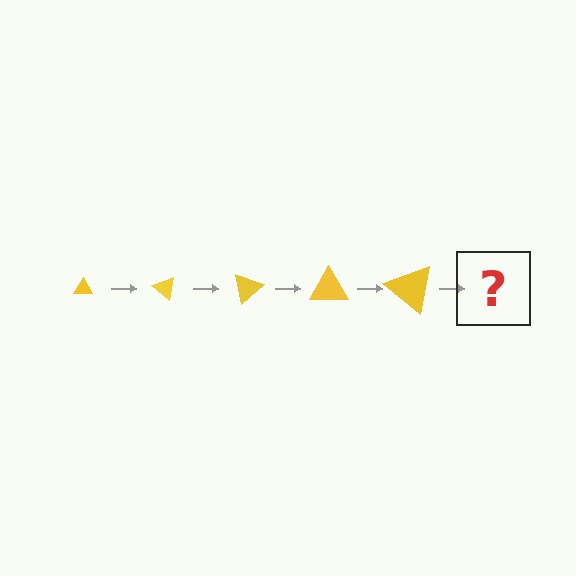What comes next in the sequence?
The next element should be a triangle, larger than the previous one and rotated 200 degrees from the start.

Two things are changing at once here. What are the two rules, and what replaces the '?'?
The two rules are that the triangle grows larger each step and it rotates 40 degrees each step. The '?' should be a triangle, larger than the previous one and rotated 200 degrees from the start.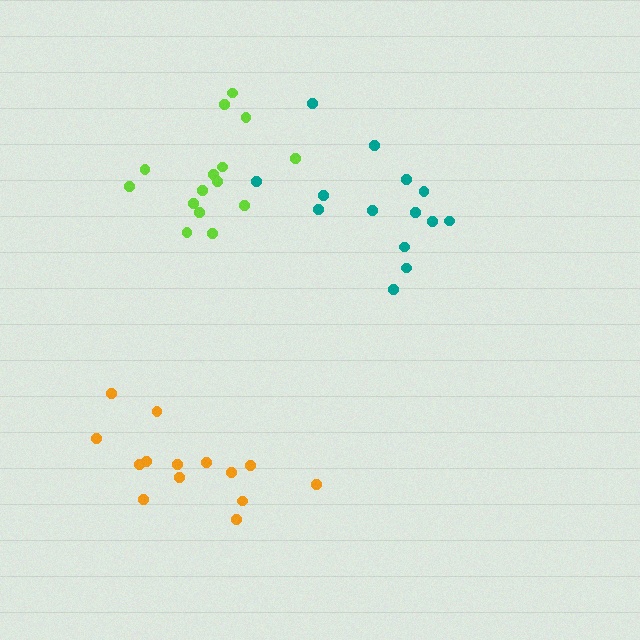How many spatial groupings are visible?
There are 3 spatial groupings.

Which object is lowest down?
The orange cluster is bottommost.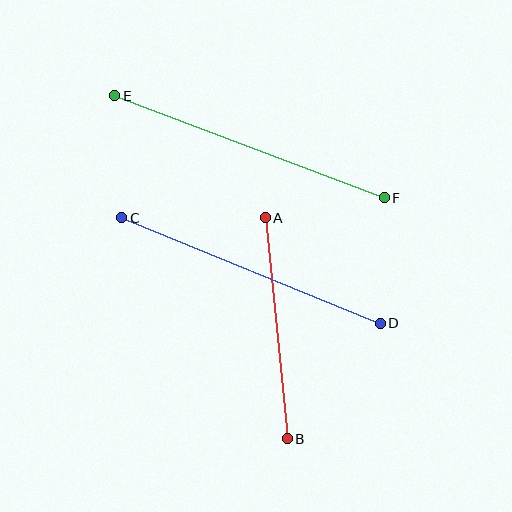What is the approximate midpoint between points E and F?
The midpoint is at approximately (249, 147) pixels.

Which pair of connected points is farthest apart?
Points E and F are farthest apart.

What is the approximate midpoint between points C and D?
The midpoint is at approximately (251, 270) pixels.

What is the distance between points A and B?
The distance is approximately 222 pixels.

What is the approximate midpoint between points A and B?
The midpoint is at approximately (276, 328) pixels.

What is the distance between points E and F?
The distance is approximately 288 pixels.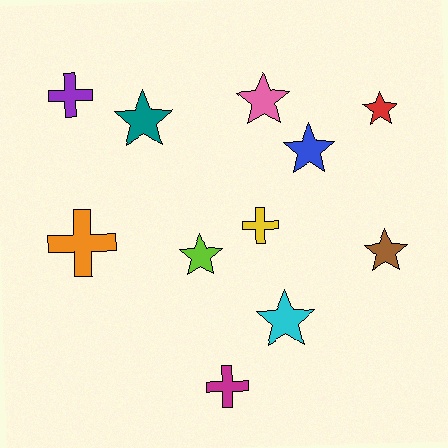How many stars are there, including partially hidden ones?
There are 7 stars.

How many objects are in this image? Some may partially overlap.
There are 11 objects.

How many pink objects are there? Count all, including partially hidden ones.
There is 1 pink object.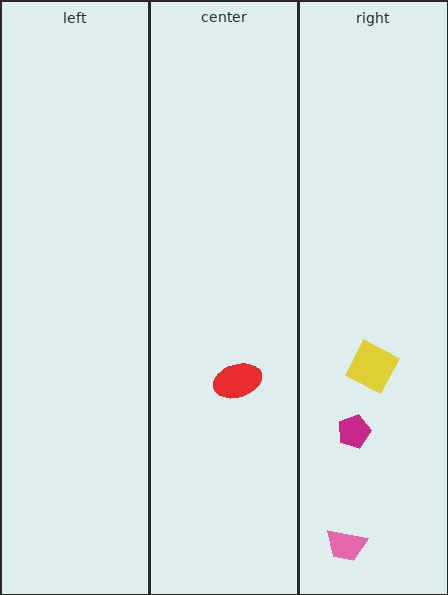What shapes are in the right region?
The magenta pentagon, the yellow square, the pink trapezoid.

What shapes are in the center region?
The red ellipse.